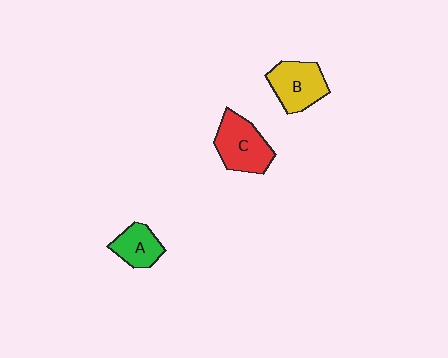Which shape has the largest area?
Shape C (red).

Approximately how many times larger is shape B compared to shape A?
Approximately 1.4 times.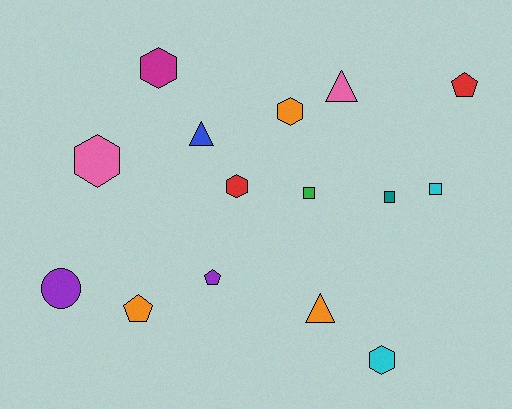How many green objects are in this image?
There is 1 green object.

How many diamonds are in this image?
There are no diamonds.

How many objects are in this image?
There are 15 objects.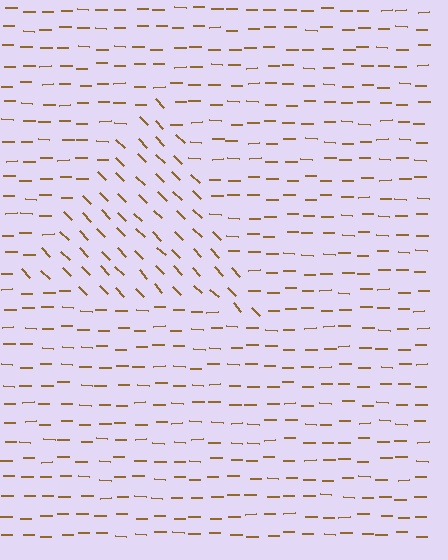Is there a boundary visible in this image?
Yes, there is a texture boundary formed by a change in line orientation.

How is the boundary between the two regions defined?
The boundary is defined purely by a change in line orientation (approximately 45 degrees difference). All lines are the same color and thickness.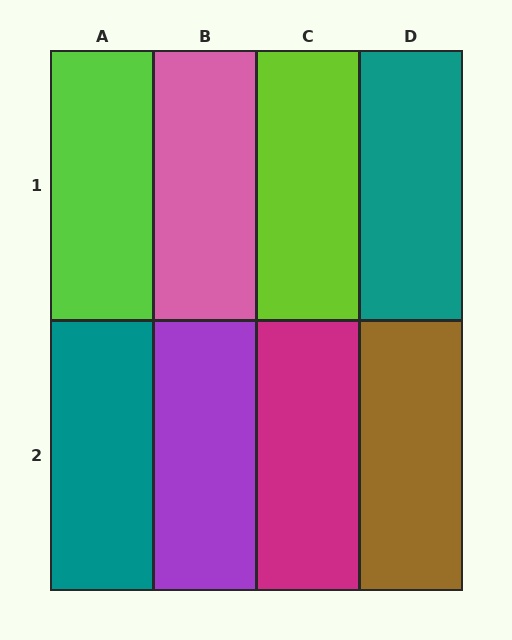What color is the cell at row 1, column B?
Pink.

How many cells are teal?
2 cells are teal.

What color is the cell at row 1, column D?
Teal.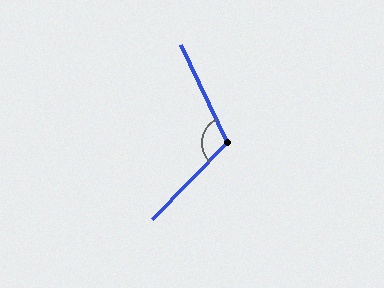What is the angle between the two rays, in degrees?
Approximately 111 degrees.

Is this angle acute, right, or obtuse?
It is obtuse.